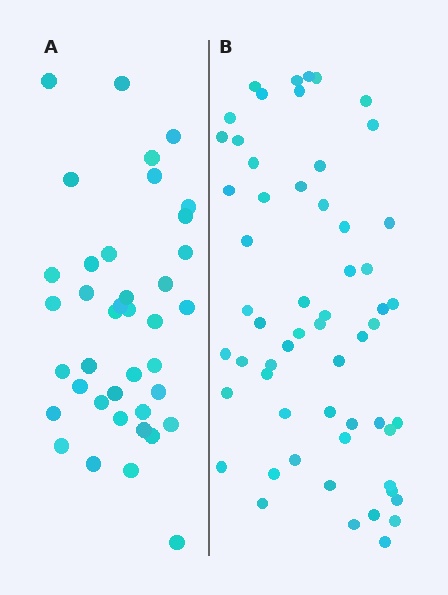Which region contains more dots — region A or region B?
Region B (the right region) has more dots.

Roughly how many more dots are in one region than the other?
Region B has approximately 20 more dots than region A.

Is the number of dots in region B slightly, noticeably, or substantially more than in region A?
Region B has substantially more. The ratio is roughly 1.5 to 1.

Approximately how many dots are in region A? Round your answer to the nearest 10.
About 40 dots. (The exact count is 39, which rounds to 40.)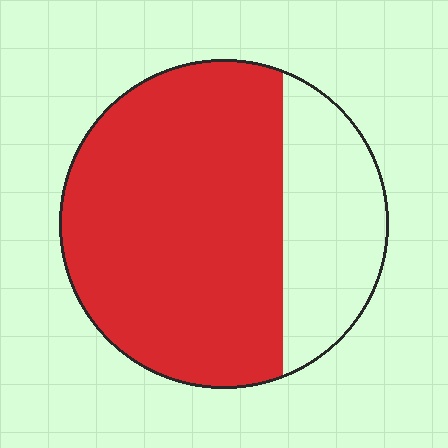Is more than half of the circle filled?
Yes.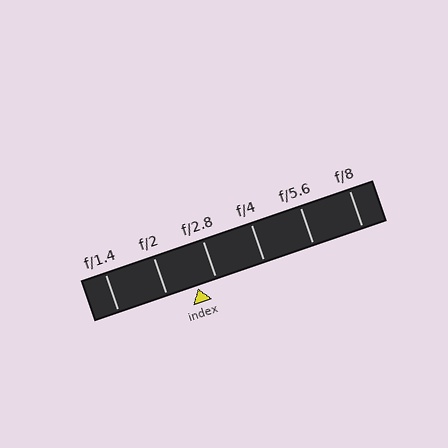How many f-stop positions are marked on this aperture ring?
There are 6 f-stop positions marked.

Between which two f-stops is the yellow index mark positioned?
The index mark is between f/2 and f/2.8.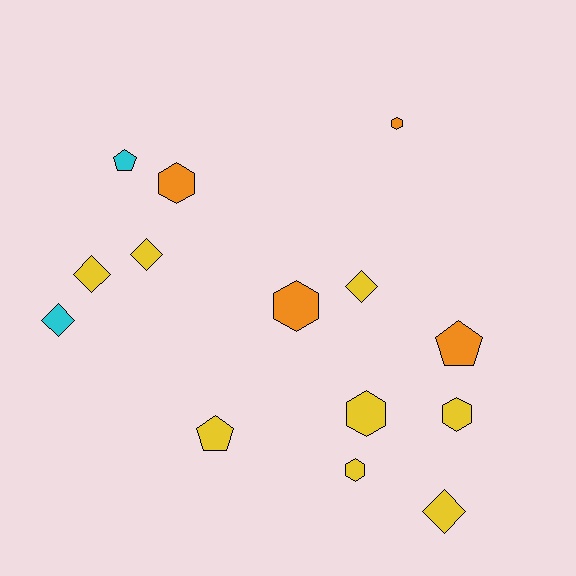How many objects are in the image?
There are 14 objects.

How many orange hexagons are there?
There are 3 orange hexagons.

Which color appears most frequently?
Yellow, with 8 objects.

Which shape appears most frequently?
Hexagon, with 6 objects.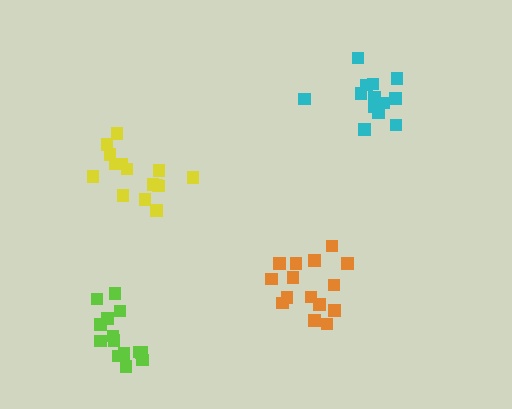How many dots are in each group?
Group 1: 14 dots, Group 2: 15 dots, Group 3: 13 dots, Group 4: 15 dots (57 total).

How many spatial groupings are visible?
There are 4 spatial groupings.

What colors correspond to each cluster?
The clusters are colored: lime, orange, cyan, yellow.